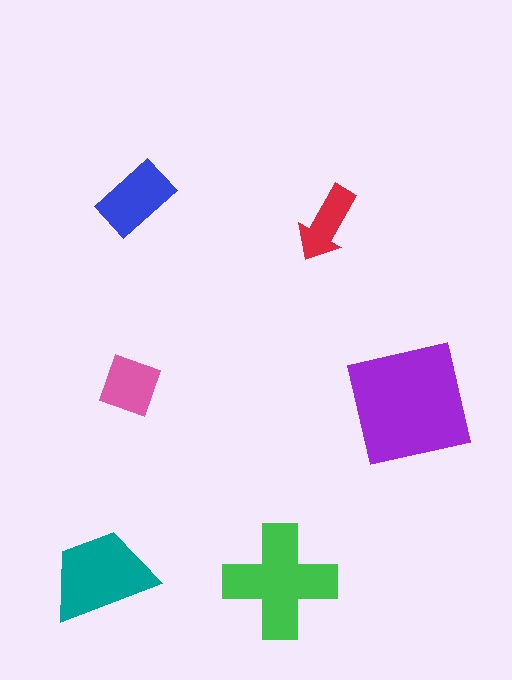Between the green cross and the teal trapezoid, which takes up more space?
The green cross.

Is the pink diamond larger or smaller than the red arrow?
Larger.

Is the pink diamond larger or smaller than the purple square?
Smaller.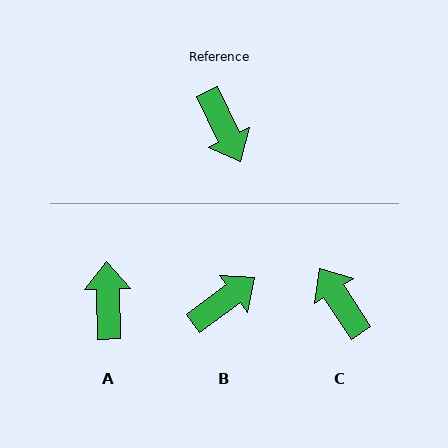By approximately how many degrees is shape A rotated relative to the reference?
Approximately 156 degrees counter-clockwise.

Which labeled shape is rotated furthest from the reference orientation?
C, about 173 degrees away.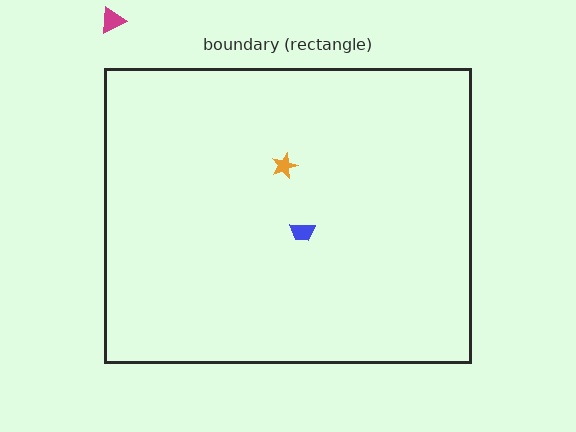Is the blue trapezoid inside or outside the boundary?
Inside.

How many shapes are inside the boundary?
2 inside, 1 outside.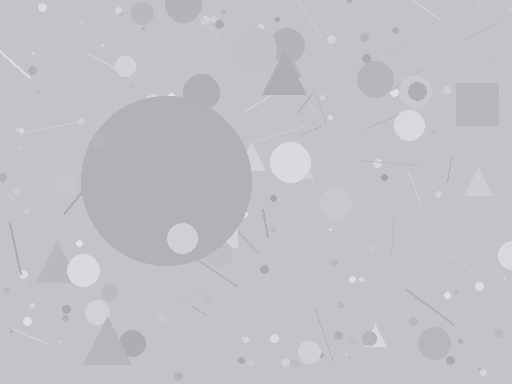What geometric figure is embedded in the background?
A circle is embedded in the background.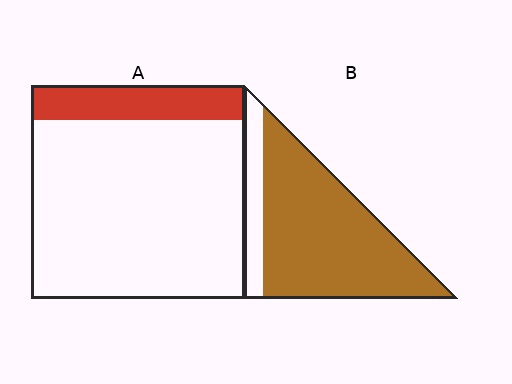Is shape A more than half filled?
No.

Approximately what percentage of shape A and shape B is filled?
A is approximately 15% and B is approximately 85%.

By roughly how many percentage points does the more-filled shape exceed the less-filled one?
By roughly 65 percentage points (B over A).